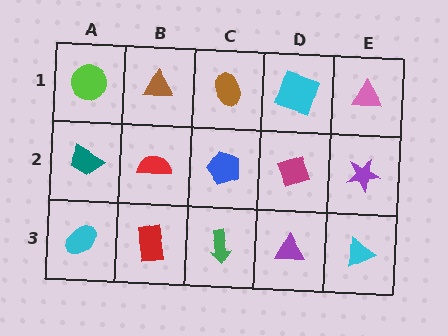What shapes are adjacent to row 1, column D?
A magenta diamond (row 2, column D), a brown ellipse (row 1, column C), a pink triangle (row 1, column E).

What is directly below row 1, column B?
A red semicircle.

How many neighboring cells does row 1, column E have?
2.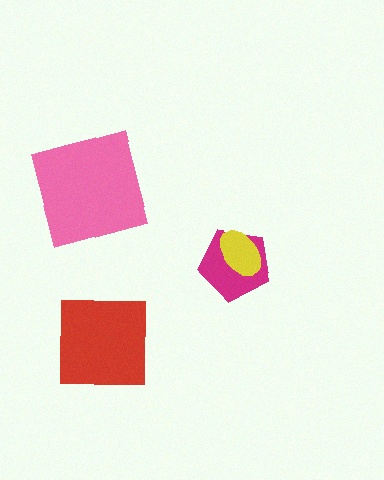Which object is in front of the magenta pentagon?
The yellow ellipse is in front of the magenta pentagon.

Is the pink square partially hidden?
No, no other shape covers it.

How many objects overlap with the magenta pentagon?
1 object overlaps with the magenta pentagon.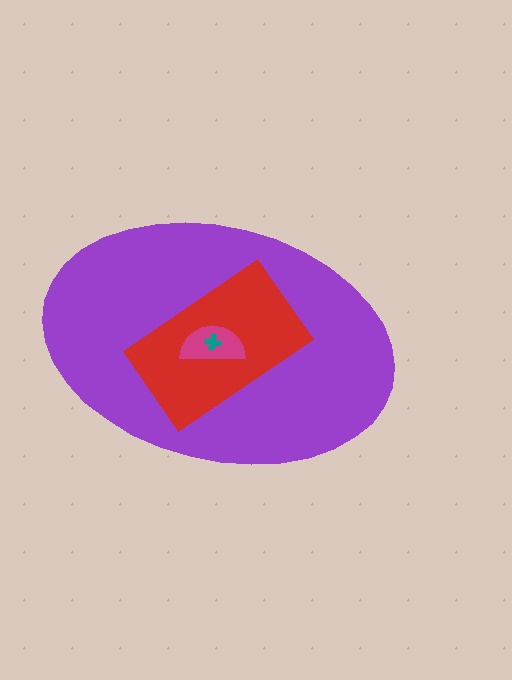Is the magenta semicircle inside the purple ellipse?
Yes.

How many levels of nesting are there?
4.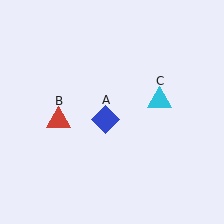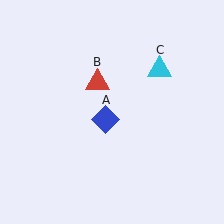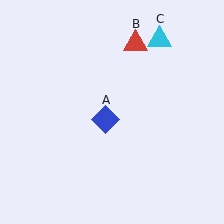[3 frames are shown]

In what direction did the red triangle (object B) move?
The red triangle (object B) moved up and to the right.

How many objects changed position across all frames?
2 objects changed position: red triangle (object B), cyan triangle (object C).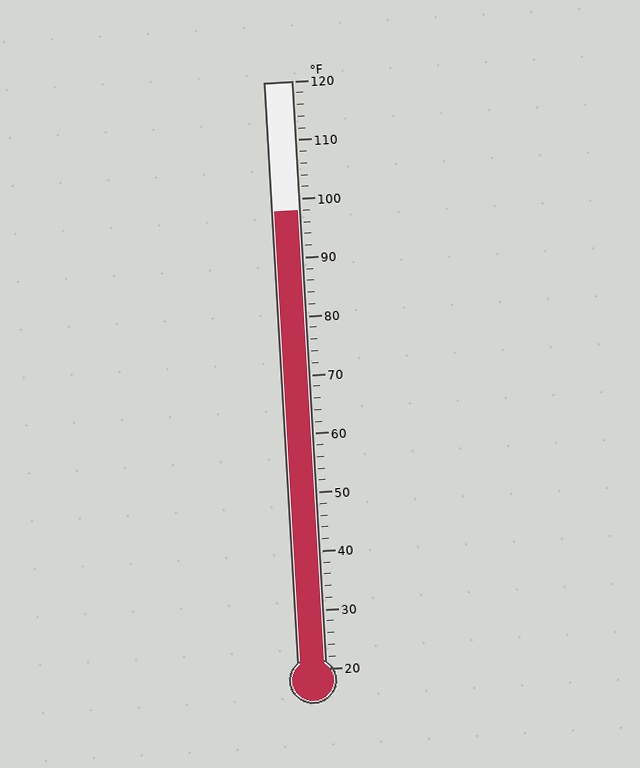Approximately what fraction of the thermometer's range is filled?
The thermometer is filled to approximately 80% of its range.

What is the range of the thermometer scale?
The thermometer scale ranges from 20°F to 120°F.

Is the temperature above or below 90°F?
The temperature is above 90°F.